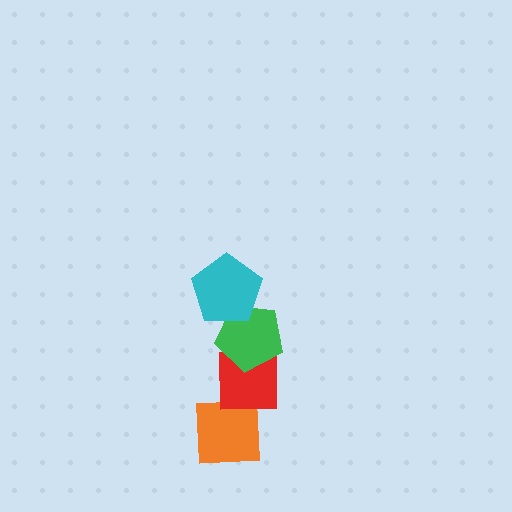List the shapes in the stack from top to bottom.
From top to bottom: the cyan pentagon, the green pentagon, the red square, the orange square.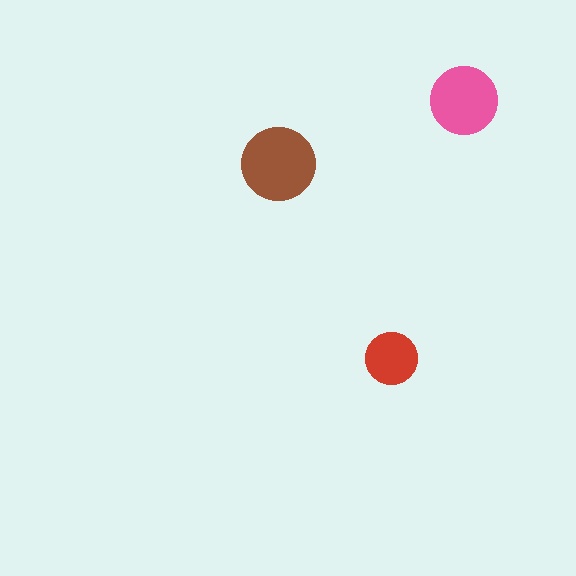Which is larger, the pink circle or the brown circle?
The brown one.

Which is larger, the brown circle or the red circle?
The brown one.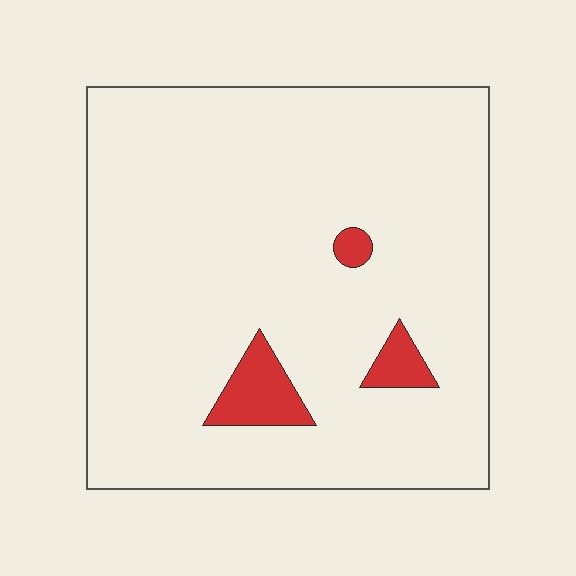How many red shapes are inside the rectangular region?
3.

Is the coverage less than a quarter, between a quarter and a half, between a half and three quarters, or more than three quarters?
Less than a quarter.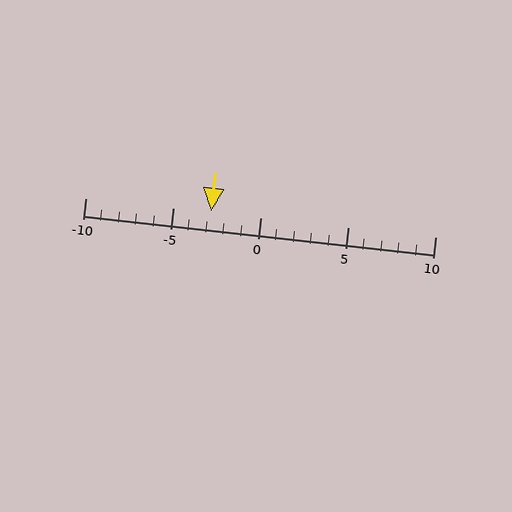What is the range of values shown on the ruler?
The ruler shows values from -10 to 10.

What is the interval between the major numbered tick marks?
The major tick marks are spaced 5 units apart.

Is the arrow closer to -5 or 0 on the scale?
The arrow is closer to -5.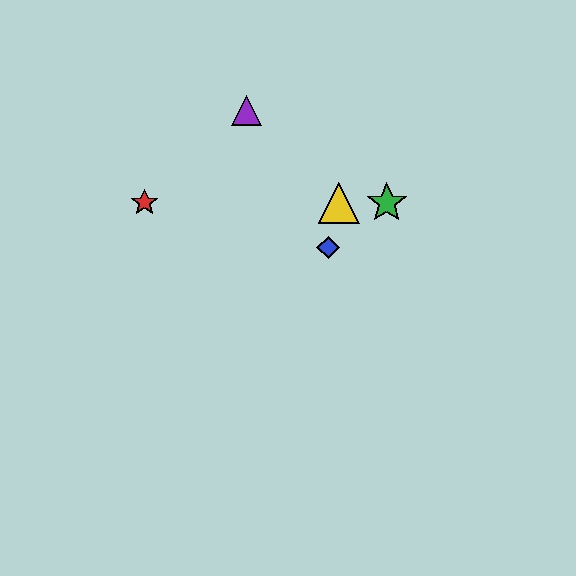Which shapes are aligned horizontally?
The red star, the green star, the yellow triangle are aligned horizontally.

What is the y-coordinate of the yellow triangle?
The yellow triangle is at y≈203.